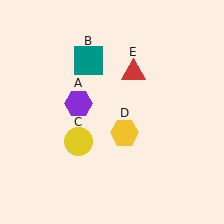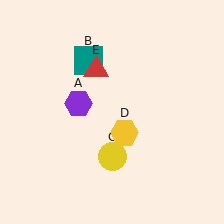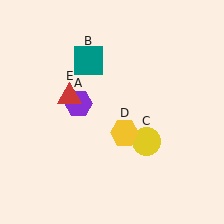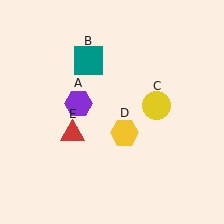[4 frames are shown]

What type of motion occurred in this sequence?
The yellow circle (object C), red triangle (object E) rotated counterclockwise around the center of the scene.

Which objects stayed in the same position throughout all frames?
Purple hexagon (object A) and teal square (object B) and yellow hexagon (object D) remained stationary.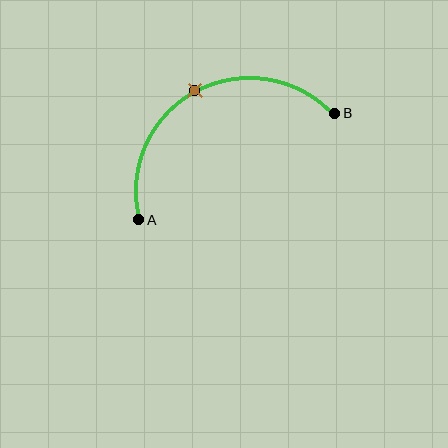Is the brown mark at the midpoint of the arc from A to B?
Yes. The brown mark lies on the arc at equal arc-length from both A and B — it is the arc midpoint.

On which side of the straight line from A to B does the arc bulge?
The arc bulges above the straight line connecting A and B.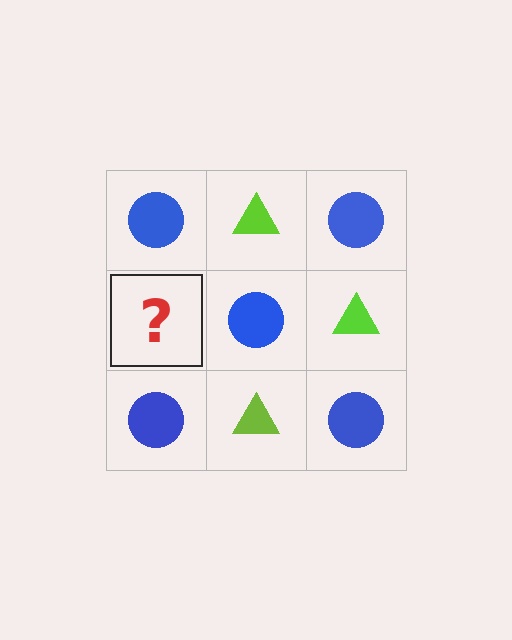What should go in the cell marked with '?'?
The missing cell should contain a lime triangle.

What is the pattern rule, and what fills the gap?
The rule is that it alternates blue circle and lime triangle in a checkerboard pattern. The gap should be filled with a lime triangle.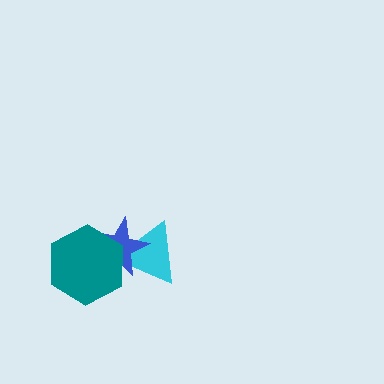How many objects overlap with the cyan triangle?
2 objects overlap with the cyan triangle.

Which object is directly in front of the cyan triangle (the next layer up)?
The blue star is directly in front of the cyan triangle.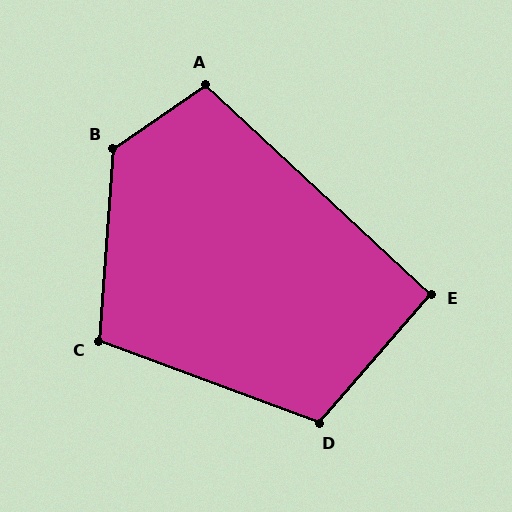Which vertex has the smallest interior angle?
E, at approximately 92 degrees.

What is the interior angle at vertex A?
Approximately 102 degrees (obtuse).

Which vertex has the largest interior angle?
B, at approximately 129 degrees.